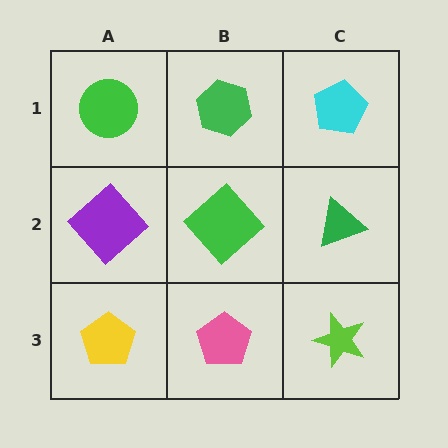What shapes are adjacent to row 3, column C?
A green triangle (row 2, column C), a pink pentagon (row 3, column B).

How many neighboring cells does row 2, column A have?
3.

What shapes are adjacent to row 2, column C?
A cyan pentagon (row 1, column C), a lime star (row 3, column C), a green diamond (row 2, column B).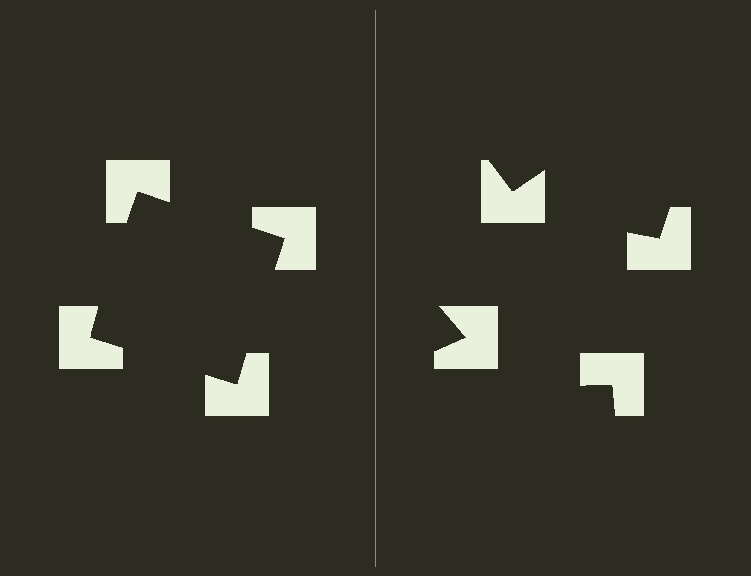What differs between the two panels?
The notched squares are positioned identically on both sides; only the wedge orientations differ. On the left they align to a square; on the right they are misaligned.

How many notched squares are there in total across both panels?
8 — 4 on each side.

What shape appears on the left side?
An illusory square.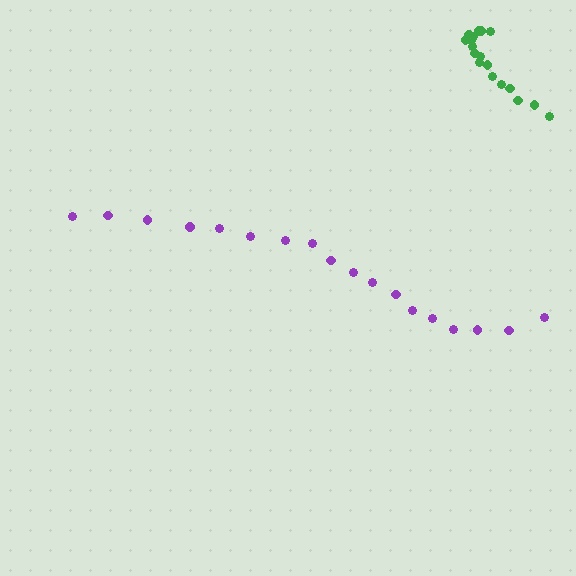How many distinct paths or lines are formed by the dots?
There are 2 distinct paths.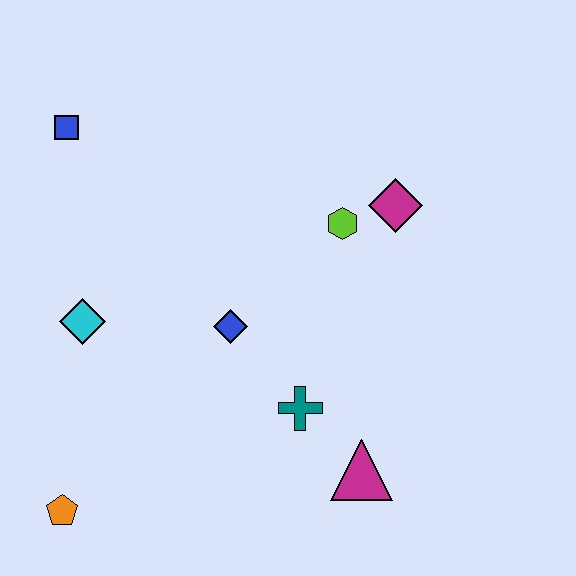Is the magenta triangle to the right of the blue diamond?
Yes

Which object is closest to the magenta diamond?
The lime hexagon is closest to the magenta diamond.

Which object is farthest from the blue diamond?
The blue square is farthest from the blue diamond.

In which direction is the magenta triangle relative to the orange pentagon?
The magenta triangle is to the right of the orange pentagon.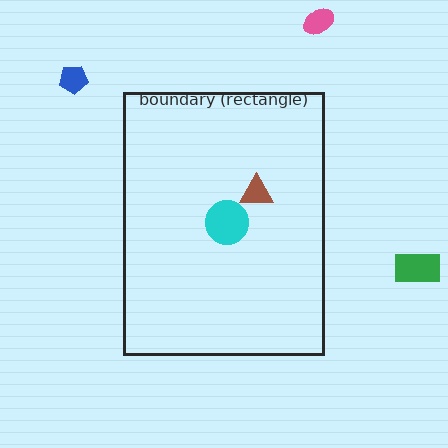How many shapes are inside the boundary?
2 inside, 3 outside.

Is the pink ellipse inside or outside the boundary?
Outside.